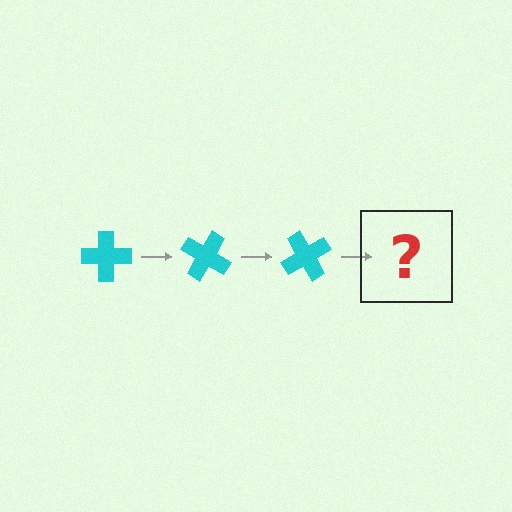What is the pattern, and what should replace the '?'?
The pattern is that the cross rotates 30 degrees each step. The '?' should be a cyan cross rotated 90 degrees.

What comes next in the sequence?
The next element should be a cyan cross rotated 90 degrees.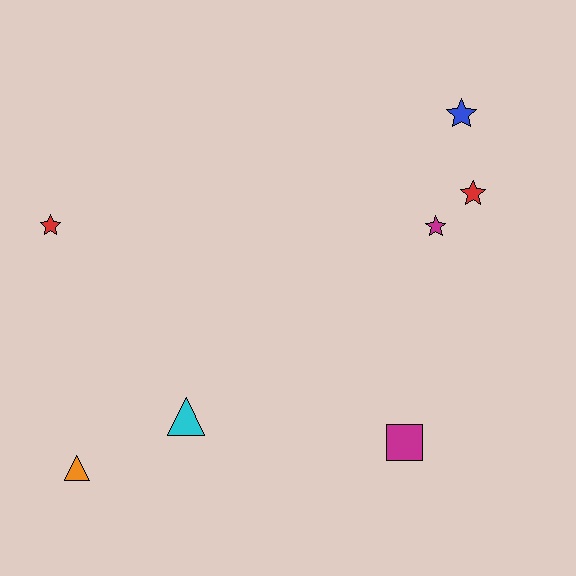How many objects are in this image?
There are 7 objects.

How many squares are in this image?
There is 1 square.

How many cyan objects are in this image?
There is 1 cyan object.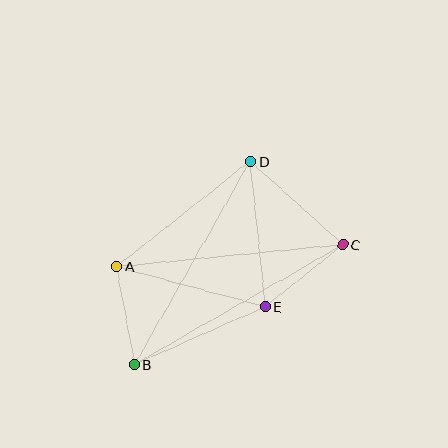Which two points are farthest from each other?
Points B and C are farthest from each other.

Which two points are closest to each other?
Points A and B are closest to each other.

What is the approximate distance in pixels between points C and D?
The distance between C and D is approximately 124 pixels.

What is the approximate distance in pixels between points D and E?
The distance between D and E is approximately 146 pixels.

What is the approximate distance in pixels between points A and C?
The distance between A and C is approximately 227 pixels.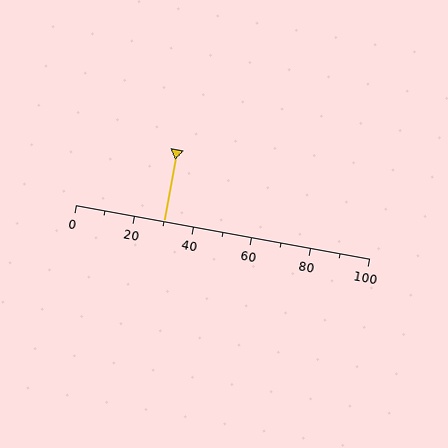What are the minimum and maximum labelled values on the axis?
The axis runs from 0 to 100.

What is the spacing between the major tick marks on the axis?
The major ticks are spaced 20 apart.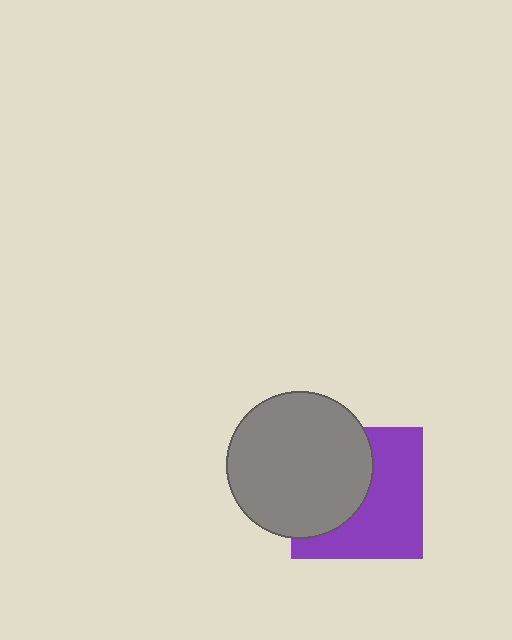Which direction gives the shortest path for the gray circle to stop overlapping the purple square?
Moving left gives the shortest separation.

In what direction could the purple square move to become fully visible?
The purple square could move right. That would shift it out from behind the gray circle entirely.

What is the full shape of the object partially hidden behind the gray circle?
The partially hidden object is a purple square.